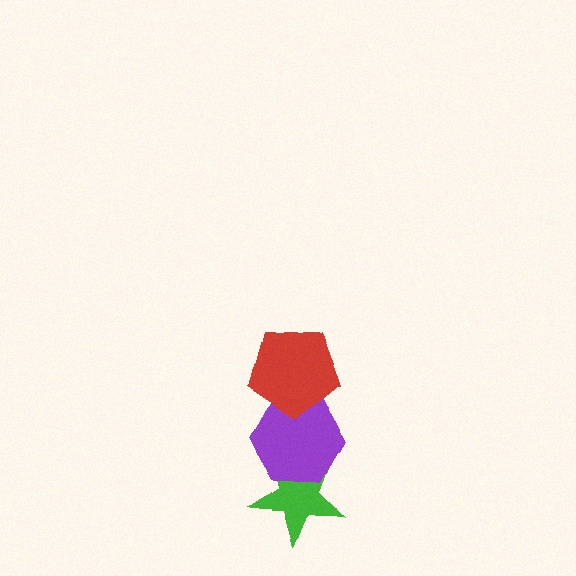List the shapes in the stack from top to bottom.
From top to bottom: the red pentagon, the purple hexagon, the green star.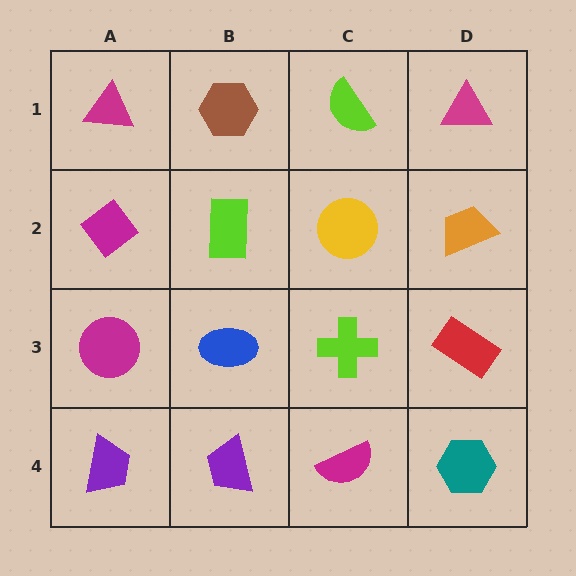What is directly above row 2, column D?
A magenta triangle.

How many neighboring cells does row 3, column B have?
4.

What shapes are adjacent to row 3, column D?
An orange trapezoid (row 2, column D), a teal hexagon (row 4, column D), a lime cross (row 3, column C).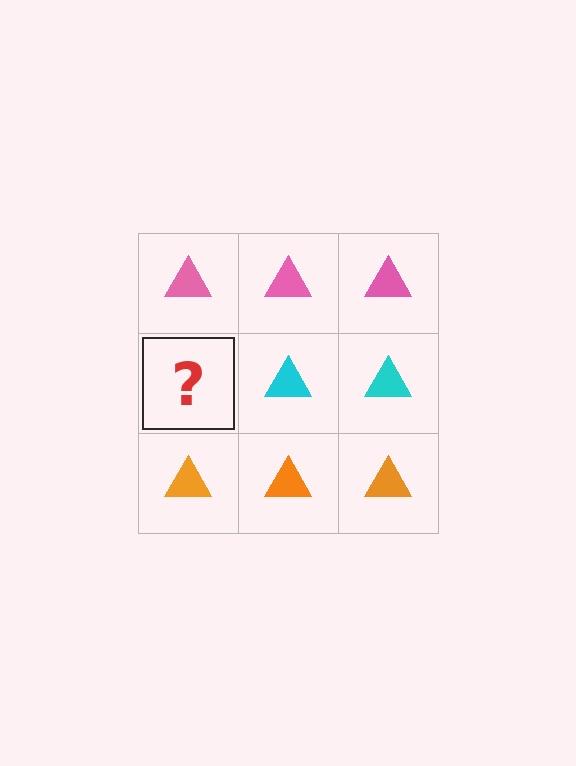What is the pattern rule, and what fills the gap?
The rule is that each row has a consistent color. The gap should be filled with a cyan triangle.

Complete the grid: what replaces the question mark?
The question mark should be replaced with a cyan triangle.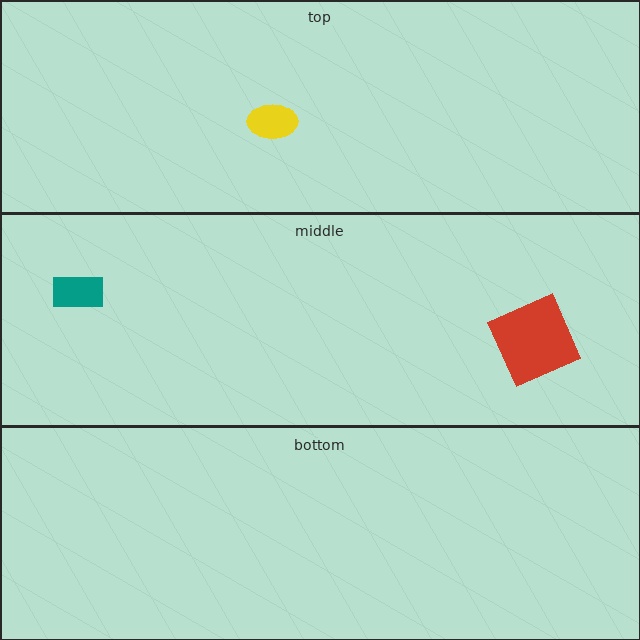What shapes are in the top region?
The yellow ellipse.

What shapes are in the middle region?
The teal rectangle, the red square.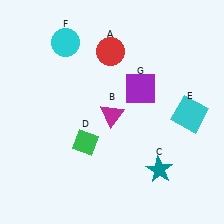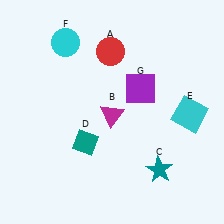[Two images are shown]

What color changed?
The diamond (D) changed from green in Image 1 to teal in Image 2.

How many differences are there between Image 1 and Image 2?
There is 1 difference between the two images.